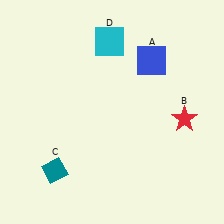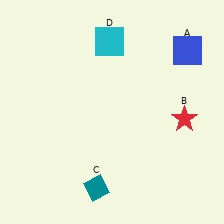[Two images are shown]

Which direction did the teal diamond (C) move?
The teal diamond (C) moved right.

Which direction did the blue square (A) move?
The blue square (A) moved right.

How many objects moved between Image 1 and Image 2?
2 objects moved between the two images.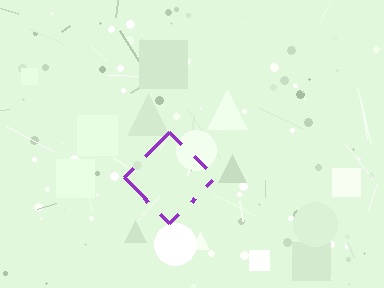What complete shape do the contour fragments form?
The contour fragments form a diamond.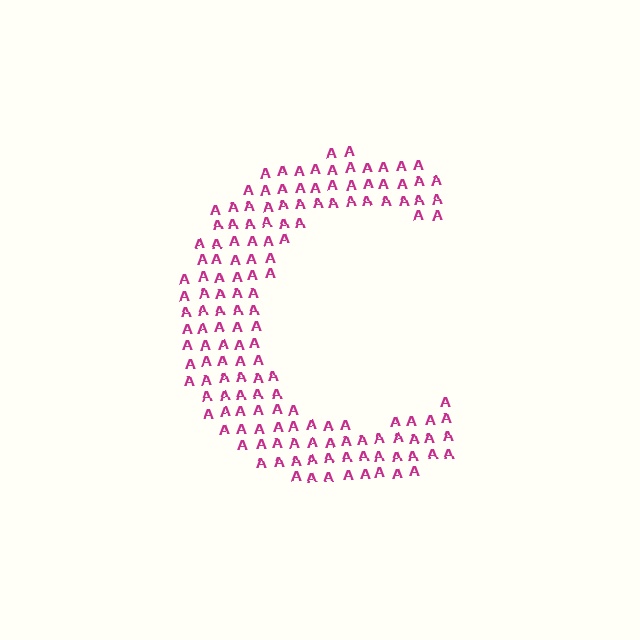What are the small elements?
The small elements are letter A's.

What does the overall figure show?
The overall figure shows the letter C.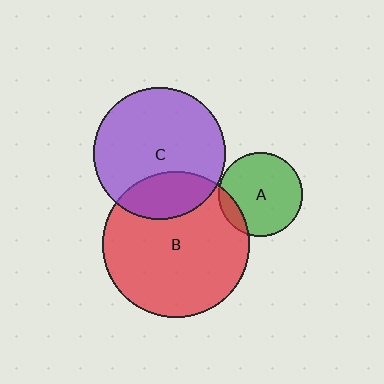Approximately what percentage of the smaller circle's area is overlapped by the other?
Approximately 10%.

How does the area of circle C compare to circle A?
Approximately 2.4 times.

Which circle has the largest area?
Circle B (red).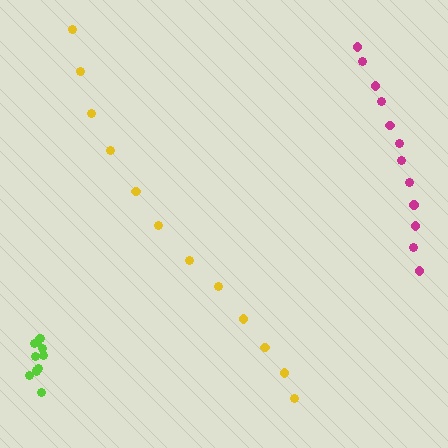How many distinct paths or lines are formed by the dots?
There are 3 distinct paths.